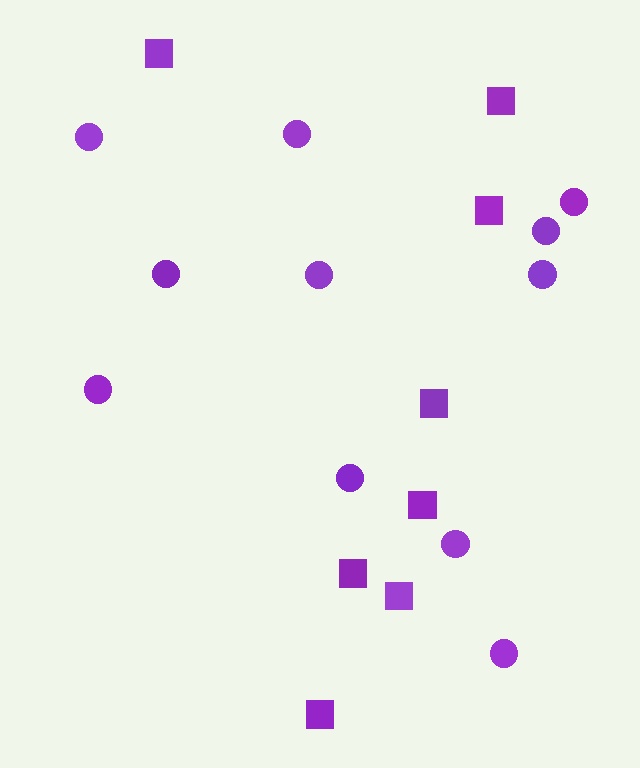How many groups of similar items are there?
There are 2 groups: one group of circles (11) and one group of squares (8).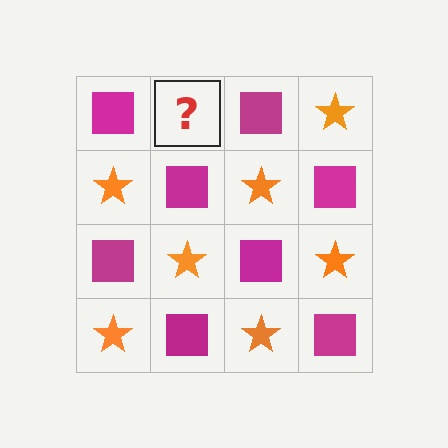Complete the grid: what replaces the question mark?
The question mark should be replaced with an orange star.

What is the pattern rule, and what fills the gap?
The rule is that it alternates magenta square and orange star in a checkerboard pattern. The gap should be filled with an orange star.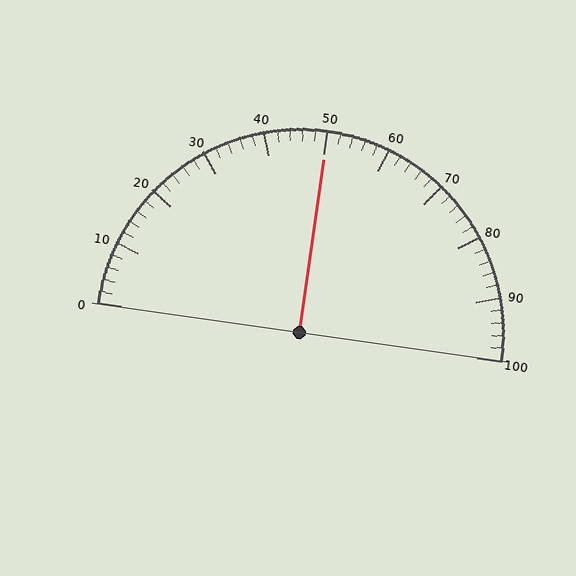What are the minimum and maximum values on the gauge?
The gauge ranges from 0 to 100.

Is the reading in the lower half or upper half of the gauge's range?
The reading is in the upper half of the range (0 to 100).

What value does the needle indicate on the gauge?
The needle indicates approximately 50.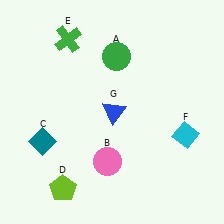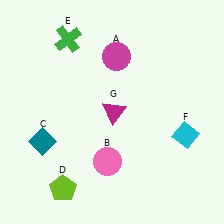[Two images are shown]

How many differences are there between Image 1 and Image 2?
There are 2 differences between the two images.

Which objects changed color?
A changed from green to magenta. G changed from blue to magenta.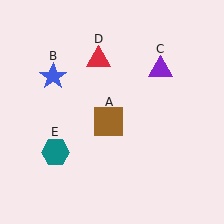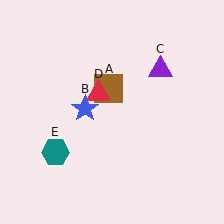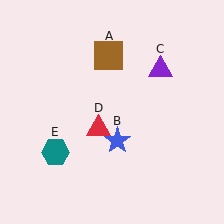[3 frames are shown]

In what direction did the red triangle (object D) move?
The red triangle (object D) moved down.